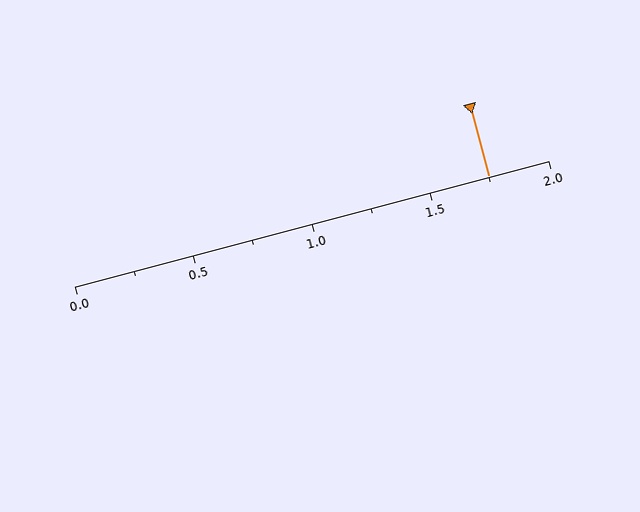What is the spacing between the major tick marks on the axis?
The major ticks are spaced 0.5 apart.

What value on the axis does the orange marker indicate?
The marker indicates approximately 1.75.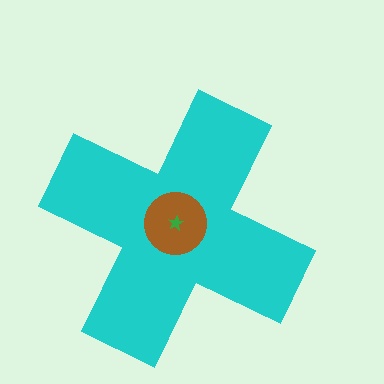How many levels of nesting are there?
3.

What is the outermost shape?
The cyan cross.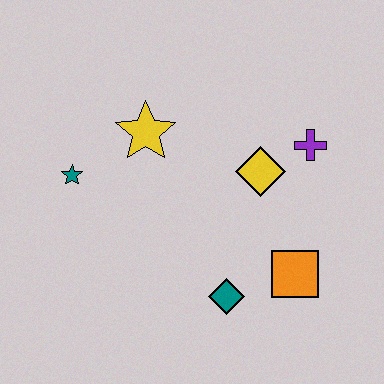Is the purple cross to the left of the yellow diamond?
No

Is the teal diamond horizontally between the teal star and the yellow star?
No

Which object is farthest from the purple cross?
The teal star is farthest from the purple cross.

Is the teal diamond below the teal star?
Yes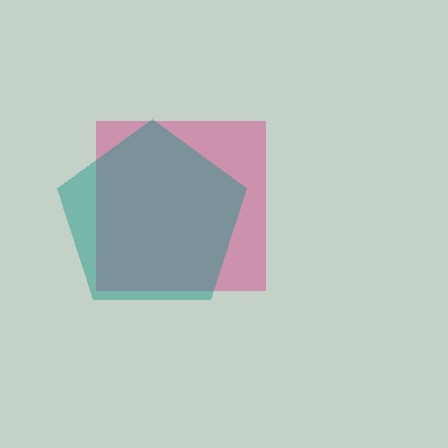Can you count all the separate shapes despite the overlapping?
Yes, there are 2 separate shapes.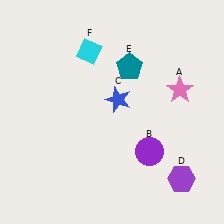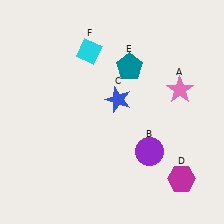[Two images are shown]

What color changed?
The hexagon (D) changed from purple in Image 1 to magenta in Image 2.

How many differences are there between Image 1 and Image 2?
There is 1 difference between the two images.